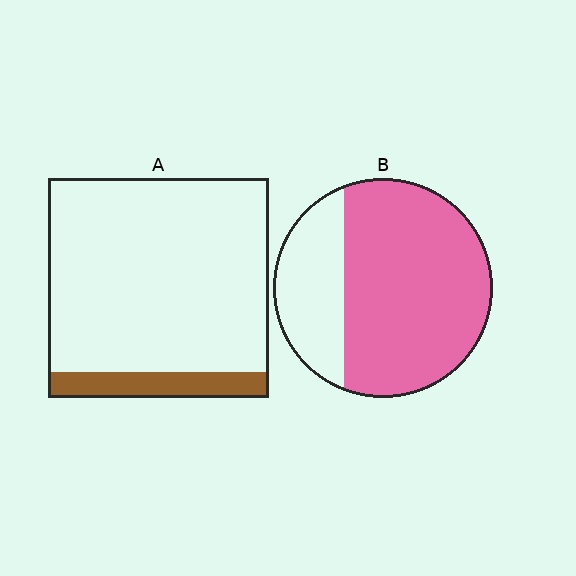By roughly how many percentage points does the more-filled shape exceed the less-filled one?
By roughly 60 percentage points (B over A).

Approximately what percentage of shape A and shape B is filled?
A is approximately 10% and B is approximately 70%.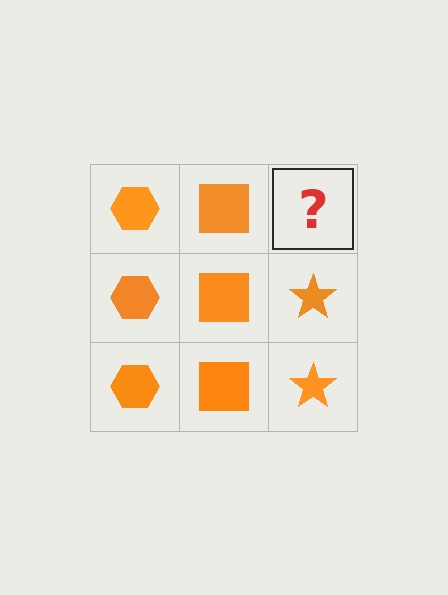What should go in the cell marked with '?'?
The missing cell should contain an orange star.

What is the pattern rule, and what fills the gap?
The rule is that each column has a consistent shape. The gap should be filled with an orange star.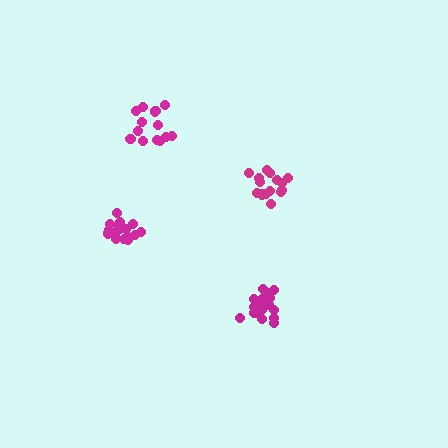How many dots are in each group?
Group 1: 17 dots, Group 2: 15 dots, Group 3: 18 dots, Group 4: 14 dots (64 total).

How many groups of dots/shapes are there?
There are 4 groups.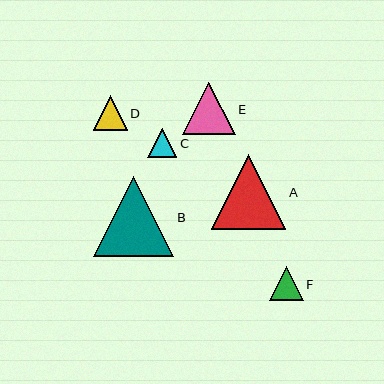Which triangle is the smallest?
Triangle C is the smallest with a size of approximately 29 pixels.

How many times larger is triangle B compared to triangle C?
Triangle B is approximately 2.8 times the size of triangle C.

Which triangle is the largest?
Triangle B is the largest with a size of approximately 80 pixels.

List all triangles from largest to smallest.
From largest to smallest: B, A, E, D, F, C.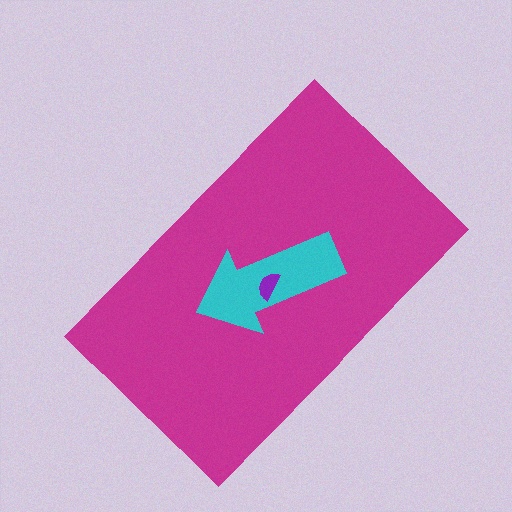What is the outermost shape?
The magenta rectangle.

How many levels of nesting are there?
3.